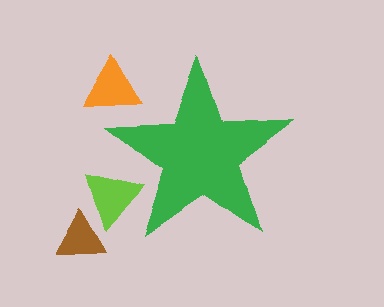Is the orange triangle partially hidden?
No, the orange triangle is fully visible.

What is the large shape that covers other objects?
A green star.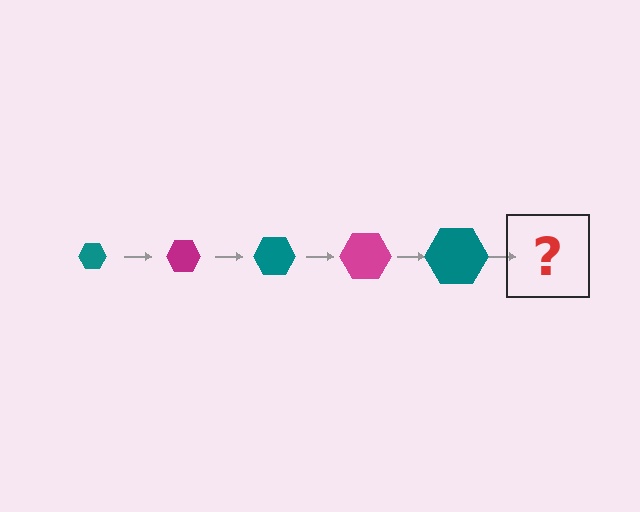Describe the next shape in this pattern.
It should be a magenta hexagon, larger than the previous one.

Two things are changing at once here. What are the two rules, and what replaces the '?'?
The two rules are that the hexagon grows larger each step and the color cycles through teal and magenta. The '?' should be a magenta hexagon, larger than the previous one.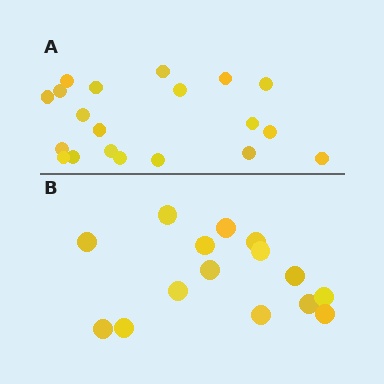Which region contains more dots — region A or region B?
Region A (the top region) has more dots.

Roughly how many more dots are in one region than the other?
Region A has about 5 more dots than region B.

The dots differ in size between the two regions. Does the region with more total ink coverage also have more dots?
No. Region B has more total ink coverage because its dots are larger, but region A actually contains more individual dots. Total area can be misleading — the number of items is what matters here.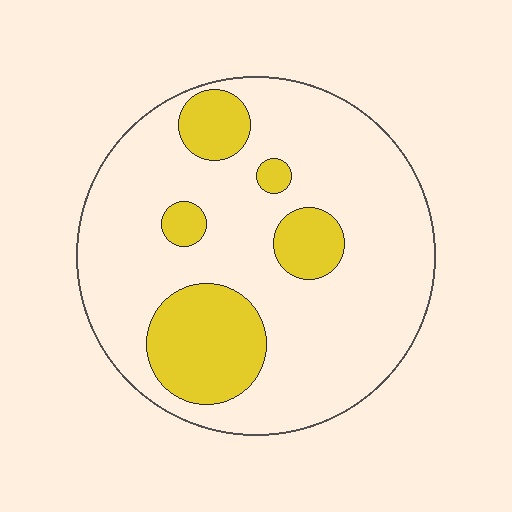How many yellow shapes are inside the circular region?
5.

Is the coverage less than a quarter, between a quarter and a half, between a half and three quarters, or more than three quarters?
Less than a quarter.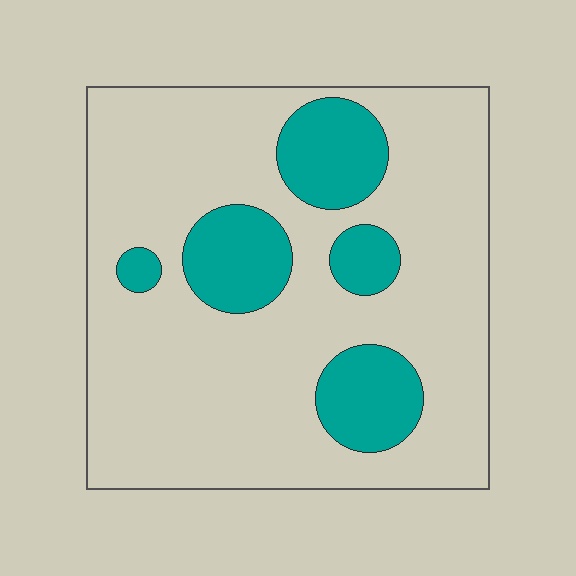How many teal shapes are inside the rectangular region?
5.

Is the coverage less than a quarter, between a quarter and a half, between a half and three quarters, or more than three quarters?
Less than a quarter.